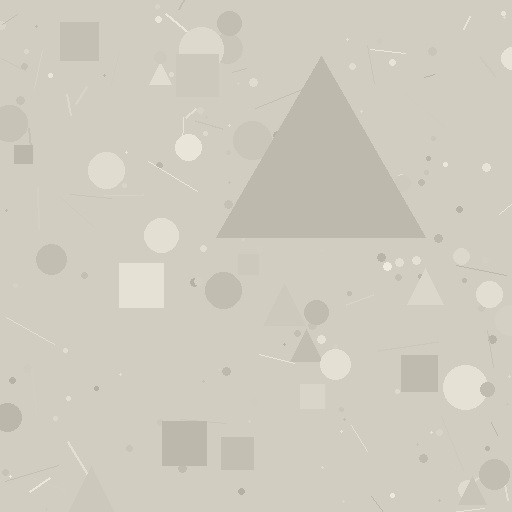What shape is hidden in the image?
A triangle is hidden in the image.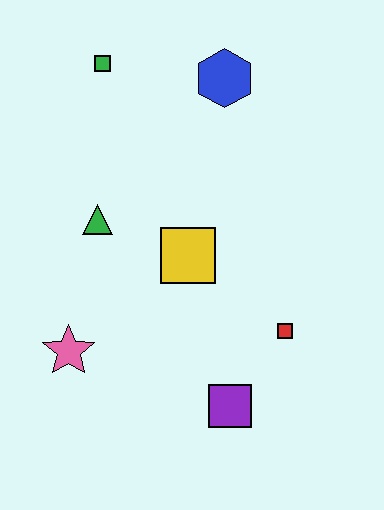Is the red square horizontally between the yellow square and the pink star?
No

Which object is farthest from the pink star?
The blue hexagon is farthest from the pink star.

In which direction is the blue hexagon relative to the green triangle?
The blue hexagon is above the green triangle.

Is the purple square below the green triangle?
Yes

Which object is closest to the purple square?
The red square is closest to the purple square.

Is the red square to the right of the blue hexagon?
Yes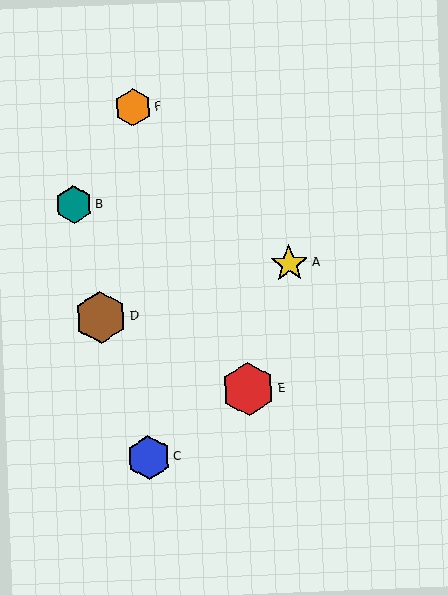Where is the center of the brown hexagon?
The center of the brown hexagon is at (100, 317).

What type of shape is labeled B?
Shape B is a teal hexagon.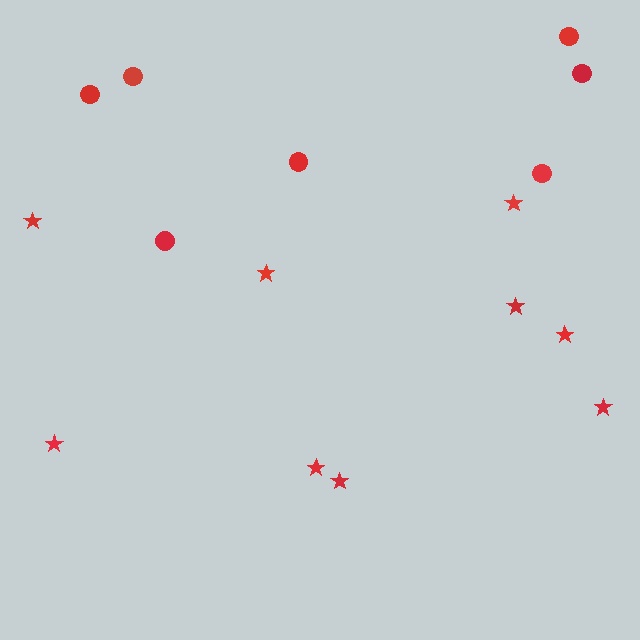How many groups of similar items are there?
There are 2 groups: one group of stars (9) and one group of circles (7).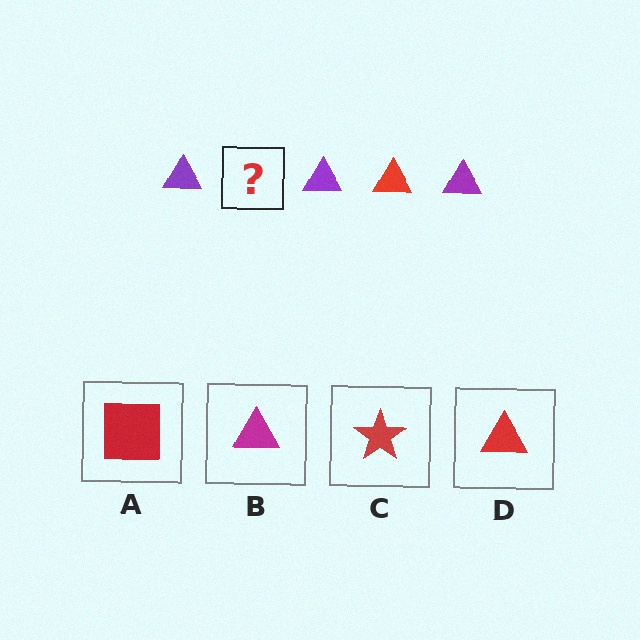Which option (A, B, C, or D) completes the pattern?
D.